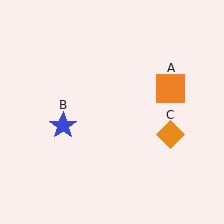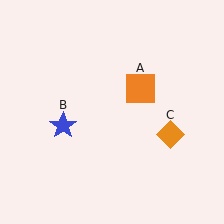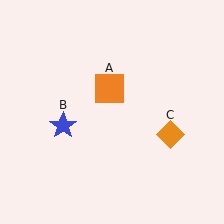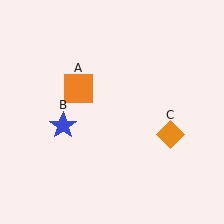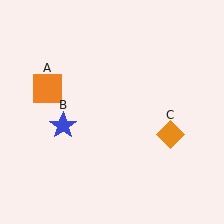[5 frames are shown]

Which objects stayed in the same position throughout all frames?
Blue star (object B) and orange diamond (object C) remained stationary.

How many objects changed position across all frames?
1 object changed position: orange square (object A).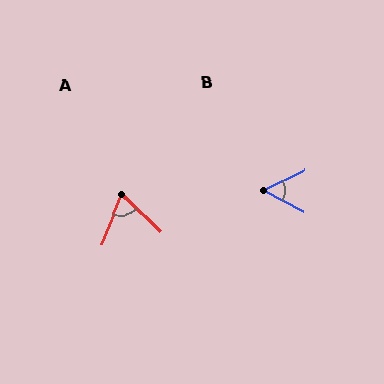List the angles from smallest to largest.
B (53°), A (68°).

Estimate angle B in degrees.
Approximately 53 degrees.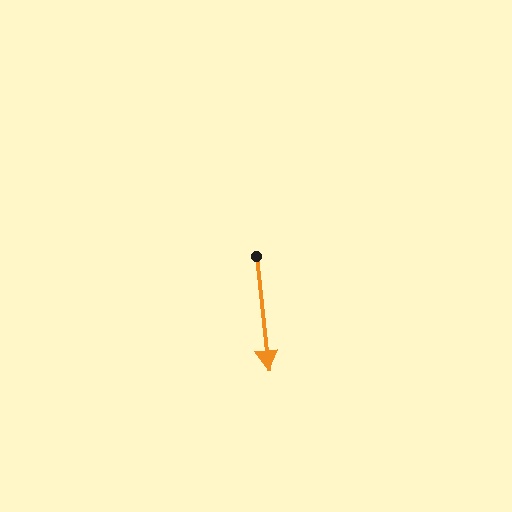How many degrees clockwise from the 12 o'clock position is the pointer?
Approximately 174 degrees.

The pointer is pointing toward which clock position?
Roughly 6 o'clock.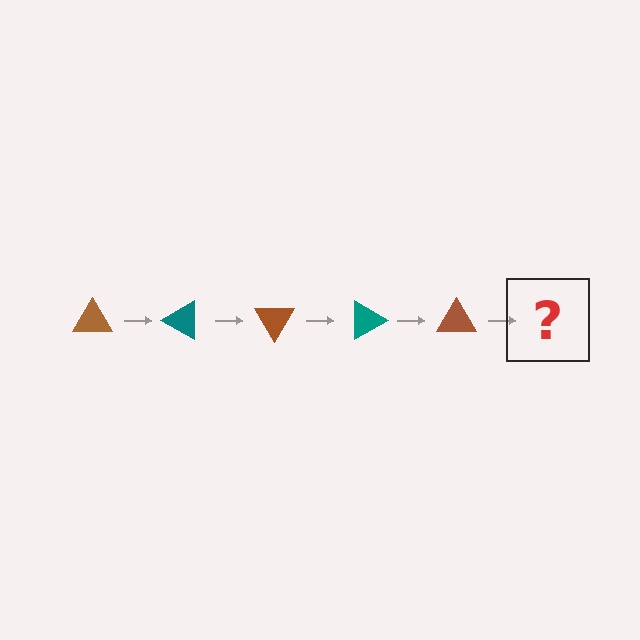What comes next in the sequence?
The next element should be a teal triangle, rotated 150 degrees from the start.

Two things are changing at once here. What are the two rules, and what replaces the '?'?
The two rules are that it rotates 30 degrees each step and the color cycles through brown and teal. The '?' should be a teal triangle, rotated 150 degrees from the start.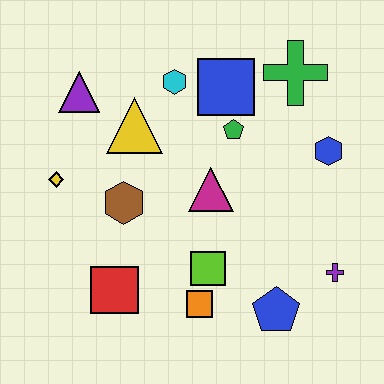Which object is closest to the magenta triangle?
The green pentagon is closest to the magenta triangle.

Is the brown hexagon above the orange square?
Yes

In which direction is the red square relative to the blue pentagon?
The red square is to the left of the blue pentagon.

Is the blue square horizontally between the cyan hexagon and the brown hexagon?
No